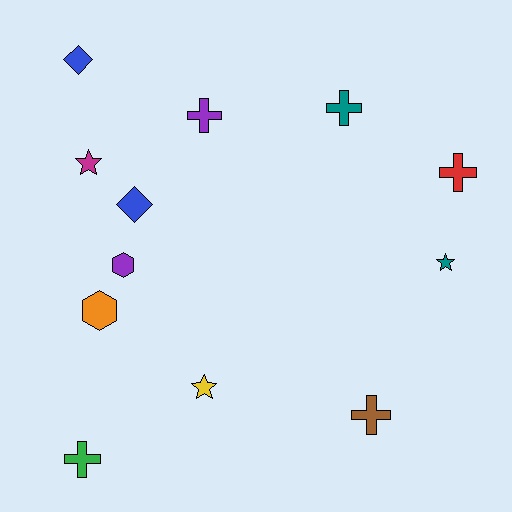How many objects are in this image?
There are 12 objects.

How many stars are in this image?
There are 3 stars.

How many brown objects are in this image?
There is 1 brown object.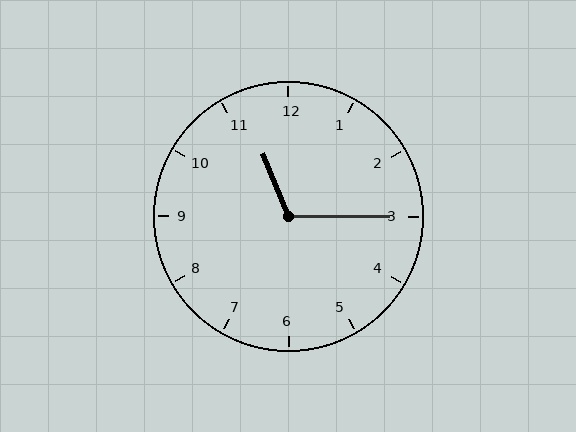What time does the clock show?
11:15.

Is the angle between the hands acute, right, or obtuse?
It is obtuse.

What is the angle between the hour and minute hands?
Approximately 112 degrees.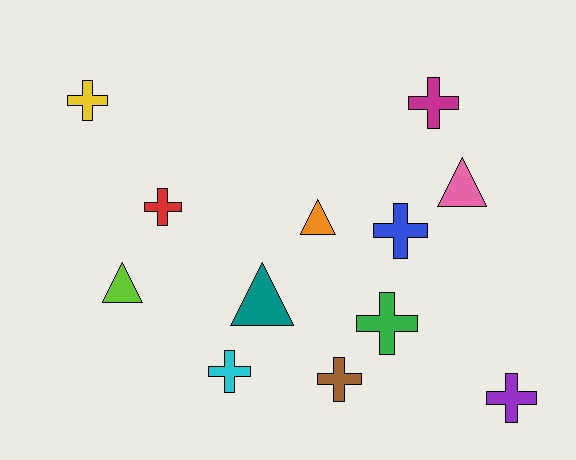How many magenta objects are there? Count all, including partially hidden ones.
There is 1 magenta object.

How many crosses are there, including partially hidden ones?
There are 8 crosses.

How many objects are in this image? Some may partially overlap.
There are 12 objects.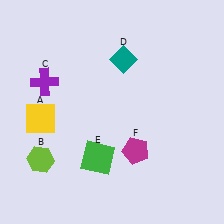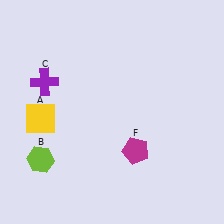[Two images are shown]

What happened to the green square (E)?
The green square (E) was removed in Image 2. It was in the bottom-left area of Image 1.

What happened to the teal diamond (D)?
The teal diamond (D) was removed in Image 2. It was in the top-right area of Image 1.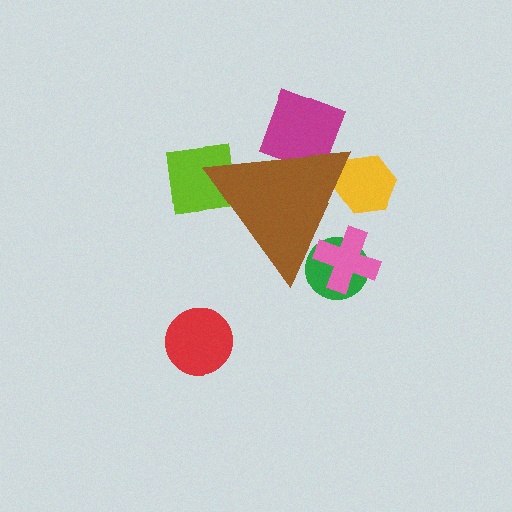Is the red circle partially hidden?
No, the red circle is fully visible.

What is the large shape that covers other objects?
A brown triangle.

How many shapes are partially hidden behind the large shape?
5 shapes are partially hidden.